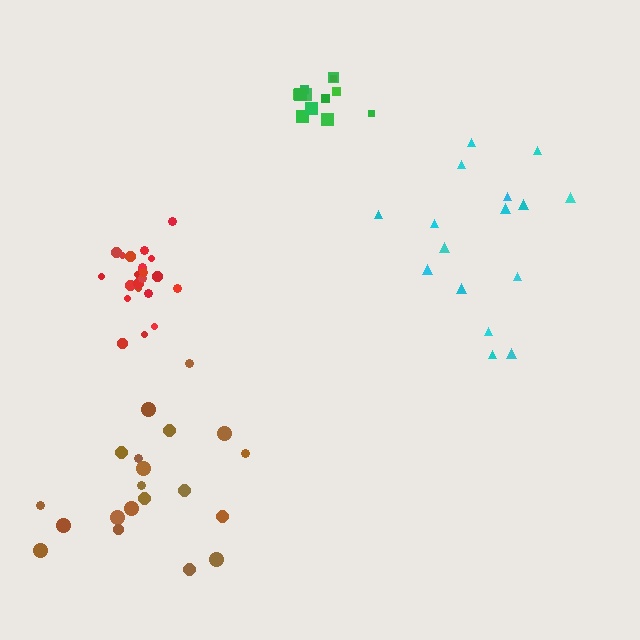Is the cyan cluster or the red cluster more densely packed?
Red.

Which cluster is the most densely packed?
Red.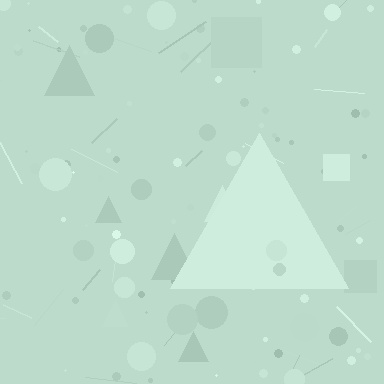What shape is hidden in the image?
A triangle is hidden in the image.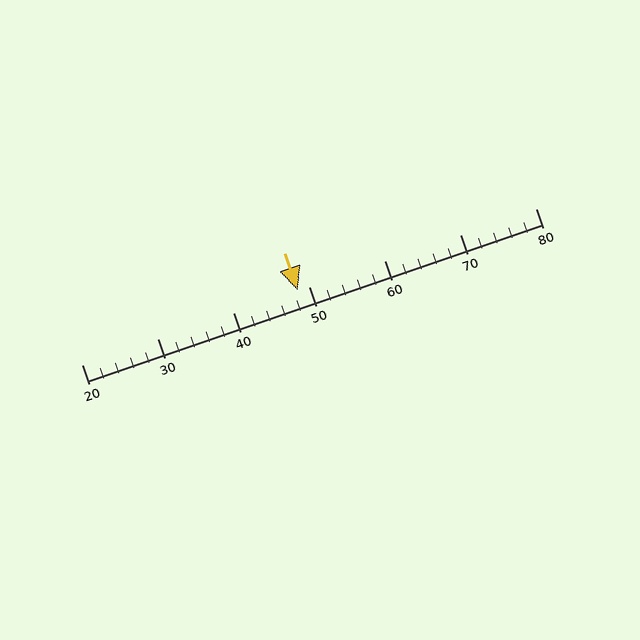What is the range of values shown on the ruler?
The ruler shows values from 20 to 80.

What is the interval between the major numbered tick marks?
The major tick marks are spaced 10 units apart.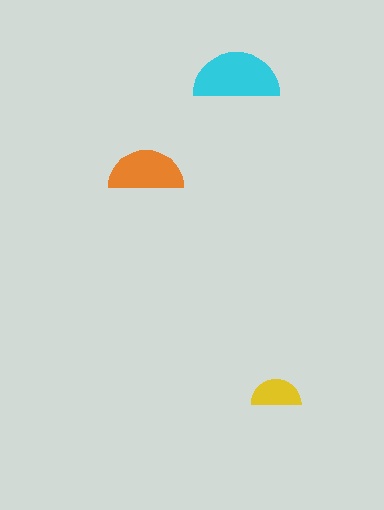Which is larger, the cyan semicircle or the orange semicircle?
The cyan one.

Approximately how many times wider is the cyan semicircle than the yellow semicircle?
About 1.5 times wider.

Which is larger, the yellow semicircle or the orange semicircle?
The orange one.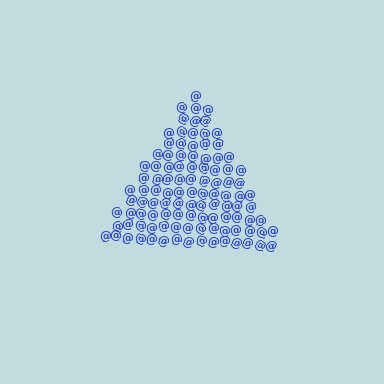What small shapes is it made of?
It is made of small at signs.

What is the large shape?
The large shape is a triangle.